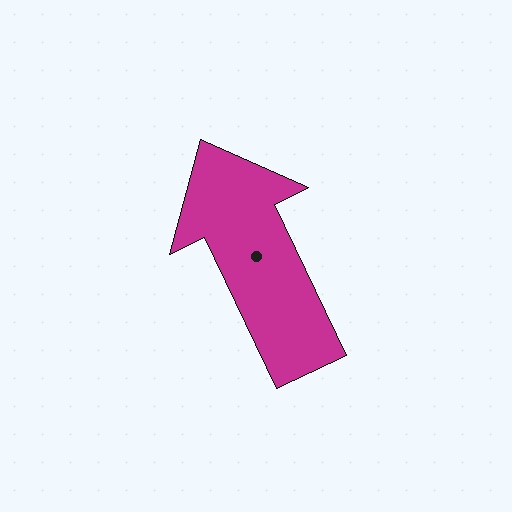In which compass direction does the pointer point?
Northwest.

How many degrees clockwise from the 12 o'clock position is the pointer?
Approximately 334 degrees.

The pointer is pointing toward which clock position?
Roughly 11 o'clock.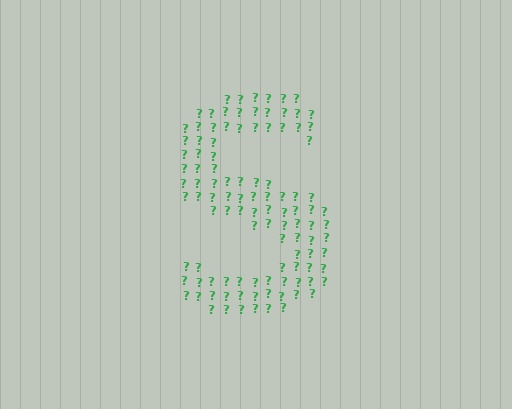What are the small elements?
The small elements are question marks.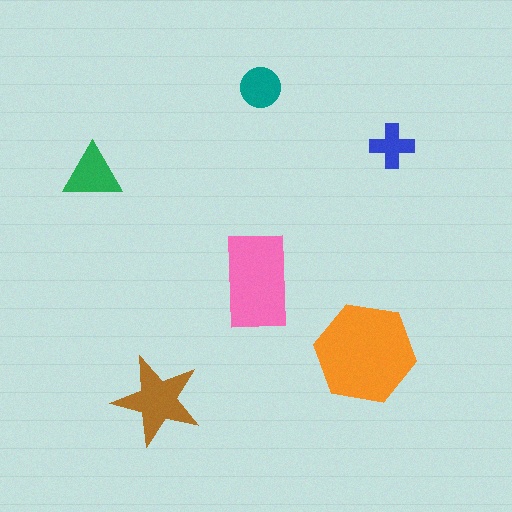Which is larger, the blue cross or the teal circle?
The teal circle.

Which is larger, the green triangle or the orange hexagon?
The orange hexagon.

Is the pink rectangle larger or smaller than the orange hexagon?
Smaller.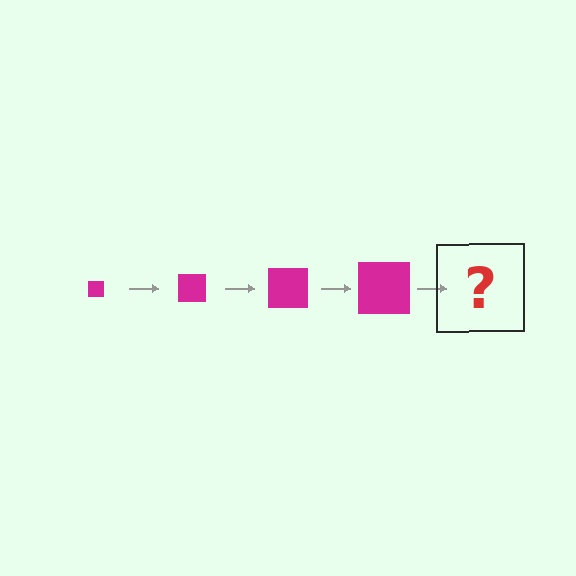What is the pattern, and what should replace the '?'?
The pattern is that the square gets progressively larger each step. The '?' should be a magenta square, larger than the previous one.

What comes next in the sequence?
The next element should be a magenta square, larger than the previous one.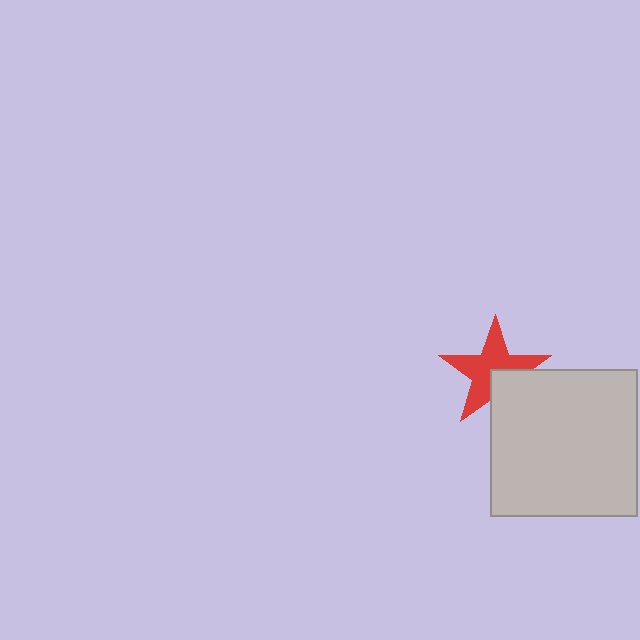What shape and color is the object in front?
The object in front is a light gray square.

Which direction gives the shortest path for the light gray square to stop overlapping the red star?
Moving toward the lower-right gives the shortest separation.